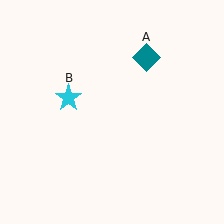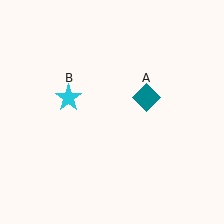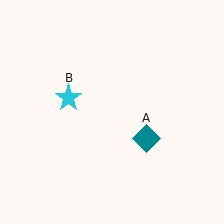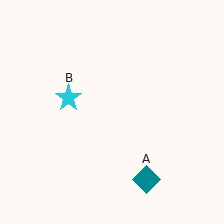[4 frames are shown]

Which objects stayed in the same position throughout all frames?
Cyan star (object B) remained stationary.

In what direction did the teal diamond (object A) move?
The teal diamond (object A) moved down.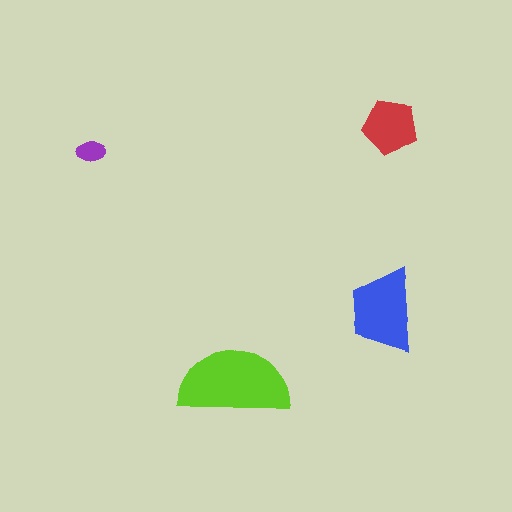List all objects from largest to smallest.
The lime semicircle, the blue trapezoid, the red pentagon, the purple ellipse.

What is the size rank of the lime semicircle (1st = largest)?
1st.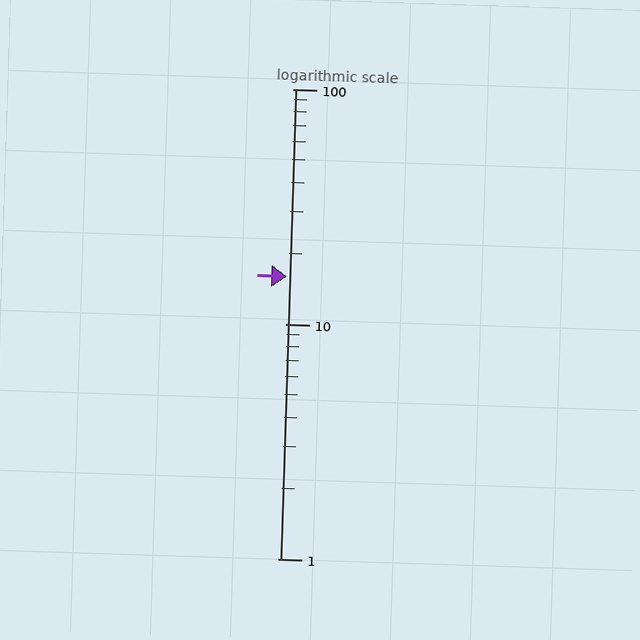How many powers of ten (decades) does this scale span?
The scale spans 2 decades, from 1 to 100.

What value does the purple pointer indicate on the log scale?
The pointer indicates approximately 16.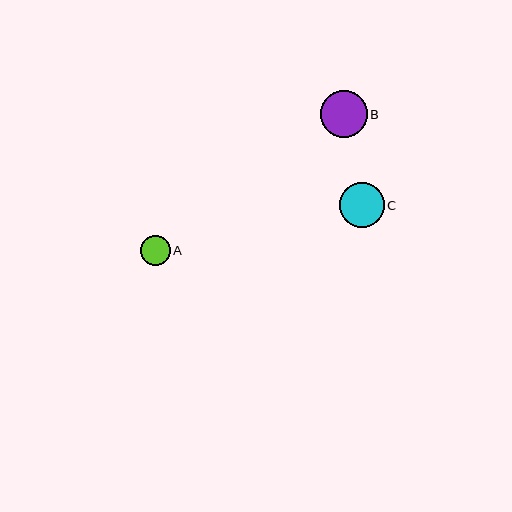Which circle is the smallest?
Circle A is the smallest with a size of approximately 30 pixels.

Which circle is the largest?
Circle B is the largest with a size of approximately 47 pixels.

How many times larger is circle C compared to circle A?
Circle C is approximately 1.5 times the size of circle A.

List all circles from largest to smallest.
From largest to smallest: B, C, A.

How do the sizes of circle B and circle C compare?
Circle B and circle C are approximately the same size.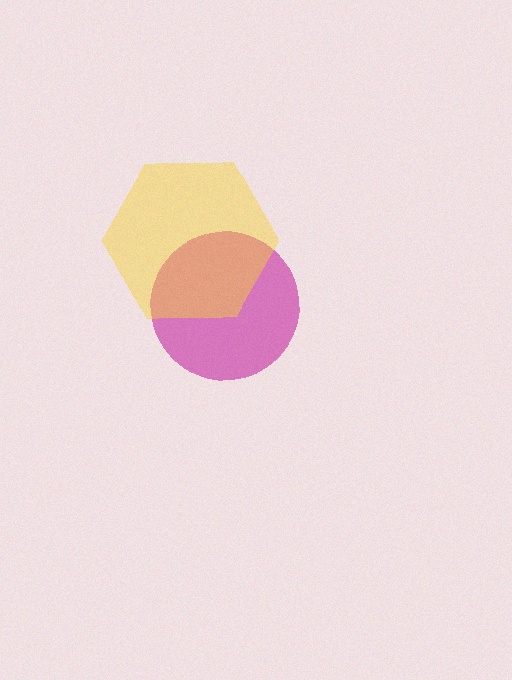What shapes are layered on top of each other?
The layered shapes are: a magenta circle, a yellow hexagon.